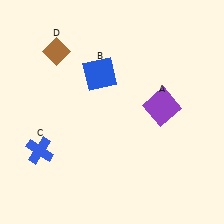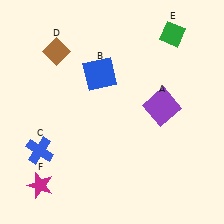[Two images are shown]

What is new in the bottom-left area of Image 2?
A magenta star (F) was added in the bottom-left area of Image 2.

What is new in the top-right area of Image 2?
A green diamond (E) was added in the top-right area of Image 2.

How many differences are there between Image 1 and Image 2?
There are 2 differences between the two images.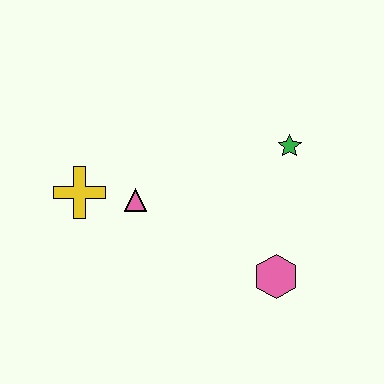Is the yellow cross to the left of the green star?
Yes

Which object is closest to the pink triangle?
The yellow cross is closest to the pink triangle.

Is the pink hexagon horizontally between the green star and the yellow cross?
Yes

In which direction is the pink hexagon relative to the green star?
The pink hexagon is below the green star.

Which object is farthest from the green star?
The yellow cross is farthest from the green star.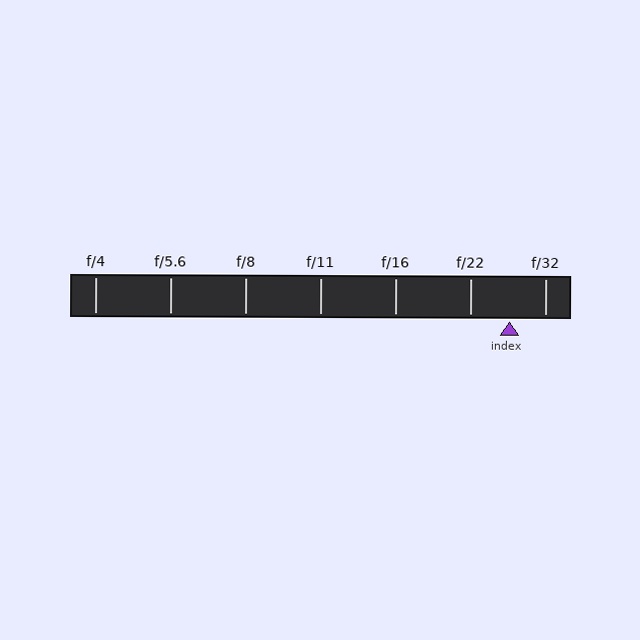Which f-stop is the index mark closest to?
The index mark is closest to f/32.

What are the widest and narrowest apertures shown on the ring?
The widest aperture shown is f/4 and the narrowest is f/32.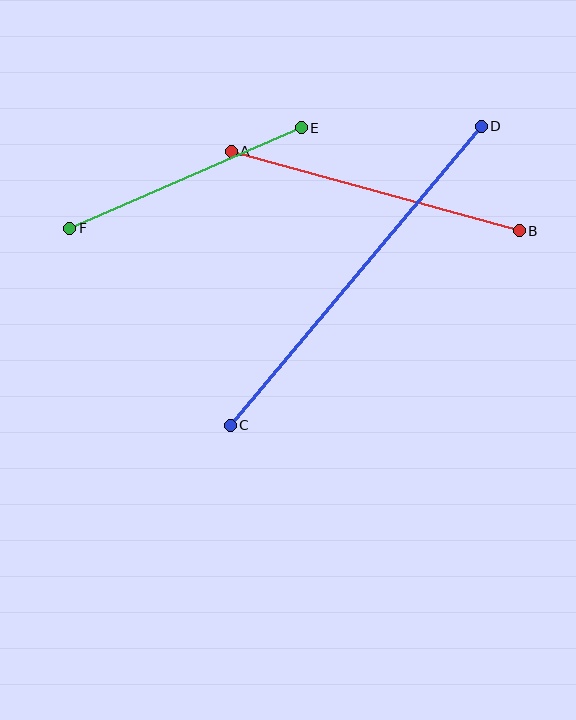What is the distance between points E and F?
The distance is approximately 252 pixels.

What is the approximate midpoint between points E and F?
The midpoint is at approximately (185, 178) pixels.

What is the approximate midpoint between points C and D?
The midpoint is at approximately (356, 276) pixels.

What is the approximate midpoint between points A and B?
The midpoint is at approximately (375, 191) pixels.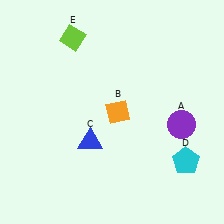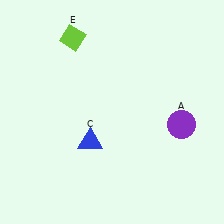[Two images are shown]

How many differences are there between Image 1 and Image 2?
There are 2 differences between the two images.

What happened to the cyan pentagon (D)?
The cyan pentagon (D) was removed in Image 2. It was in the bottom-right area of Image 1.